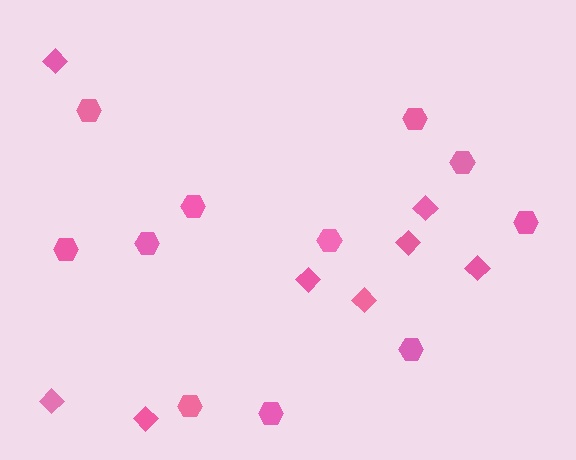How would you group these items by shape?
There are 2 groups: one group of hexagons (11) and one group of diamonds (8).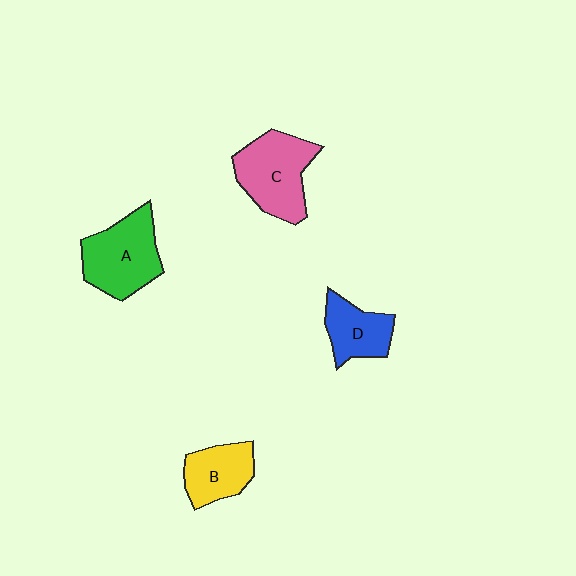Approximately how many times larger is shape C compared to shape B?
Approximately 1.5 times.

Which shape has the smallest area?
Shape D (blue).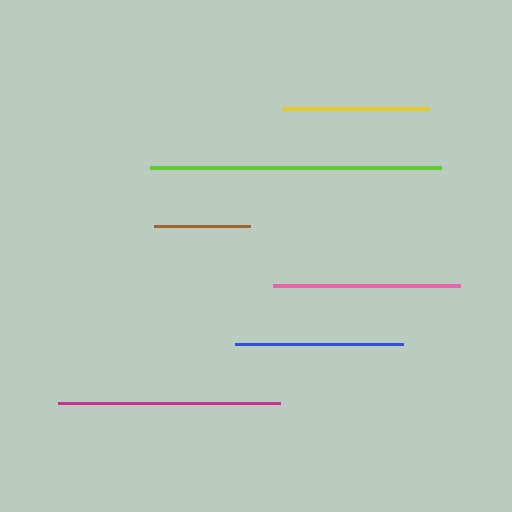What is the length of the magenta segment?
The magenta segment is approximately 222 pixels long.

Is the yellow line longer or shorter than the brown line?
The yellow line is longer than the brown line.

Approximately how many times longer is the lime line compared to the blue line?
The lime line is approximately 1.7 times the length of the blue line.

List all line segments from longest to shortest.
From longest to shortest: lime, magenta, pink, blue, yellow, brown.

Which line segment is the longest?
The lime line is the longest at approximately 292 pixels.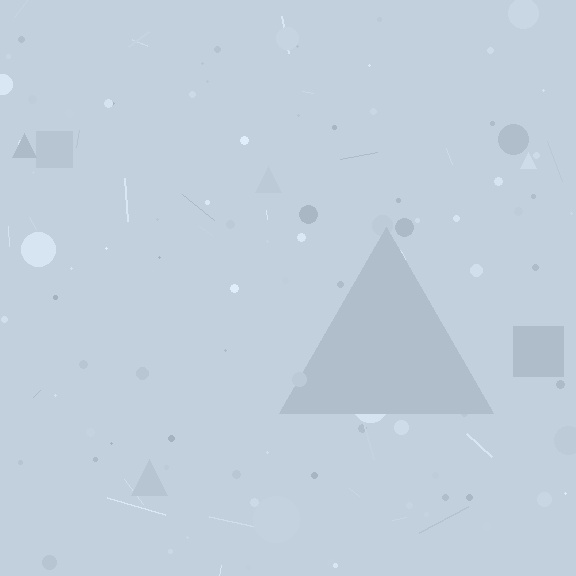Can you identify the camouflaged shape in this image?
The camouflaged shape is a triangle.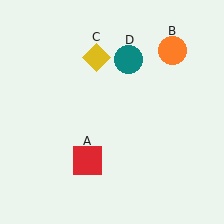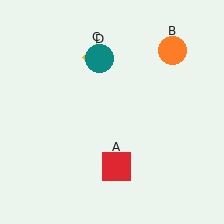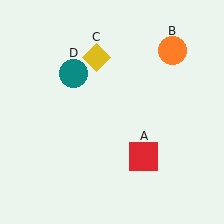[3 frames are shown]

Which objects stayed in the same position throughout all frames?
Orange circle (object B) and yellow diamond (object C) remained stationary.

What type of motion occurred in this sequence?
The red square (object A), teal circle (object D) rotated counterclockwise around the center of the scene.